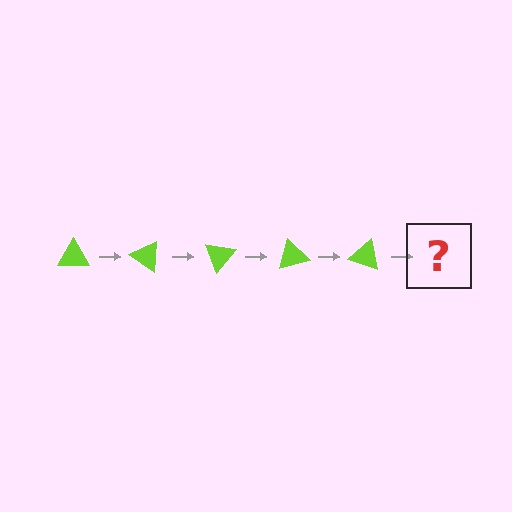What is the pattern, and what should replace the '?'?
The pattern is that the triangle rotates 35 degrees each step. The '?' should be a lime triangle rotated 175 degrees.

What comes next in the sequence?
The next element should be a lime triangle rotated 175 degrees.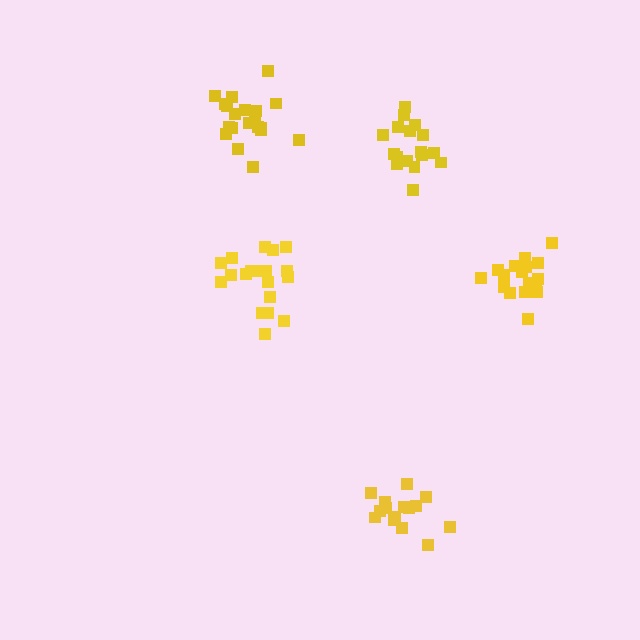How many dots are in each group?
Group 1: 20 dots, Group 2: 19 dots, Group 3: 17 dots, Group 4: 15 dots, Group 5: 17 dots (88 total).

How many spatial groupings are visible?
There are 5 spatial groupings.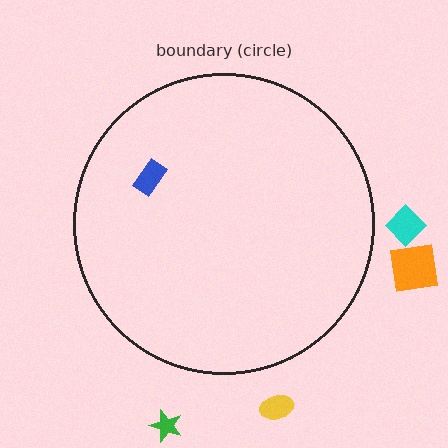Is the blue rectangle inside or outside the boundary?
Inside.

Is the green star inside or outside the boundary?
Outside.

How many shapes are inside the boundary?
1 inside, 4 outside.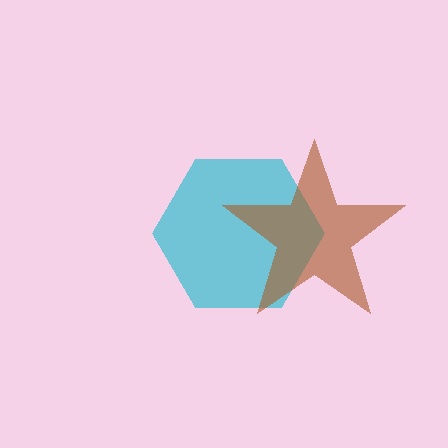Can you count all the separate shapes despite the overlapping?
Yes, there are 2 separate shapes.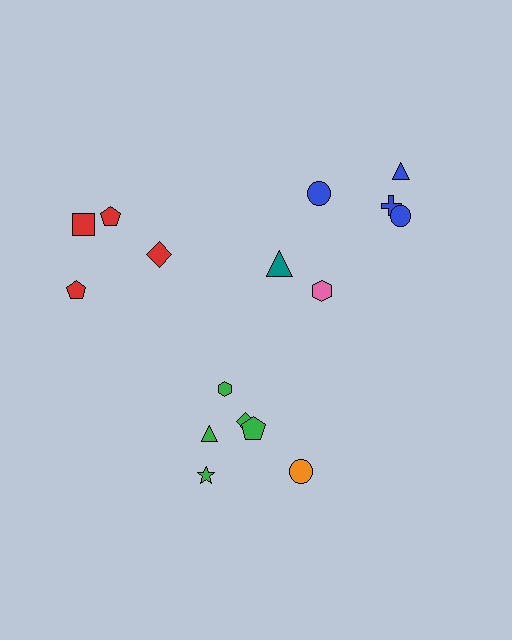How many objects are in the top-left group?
There are 4 objects.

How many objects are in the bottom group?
There are 6 objects.